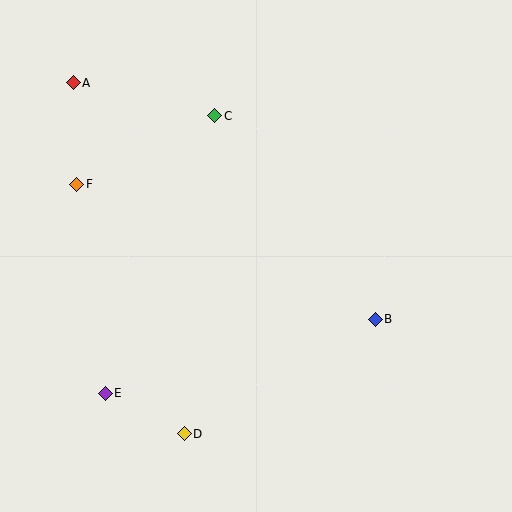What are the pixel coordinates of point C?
Point C is at (215, 116).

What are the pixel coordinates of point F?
Point F is at (77, 184).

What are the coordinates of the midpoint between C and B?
The midpoint between C and B is at (295, 217).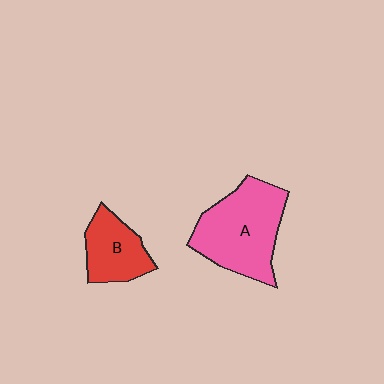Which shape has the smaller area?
Shape B (red).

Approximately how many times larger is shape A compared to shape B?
Approximately 1.8 times.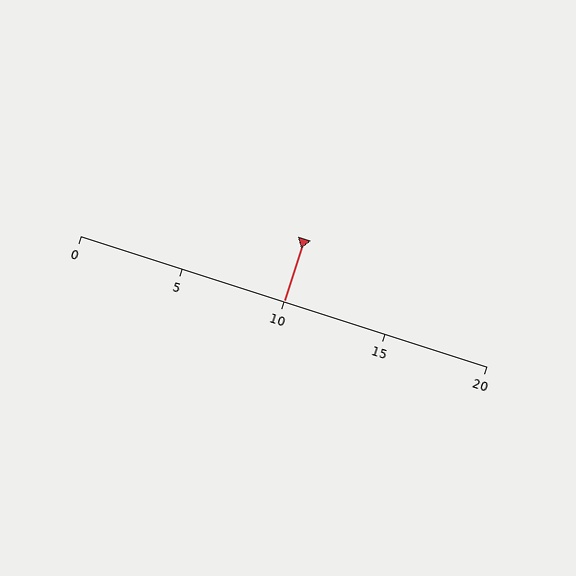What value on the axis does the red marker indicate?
The marker indicates approximately 10.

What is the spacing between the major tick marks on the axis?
The major ticks are spaced 5 apart.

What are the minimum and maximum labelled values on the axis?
The axis runs from 0 to 20.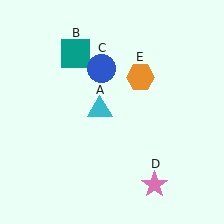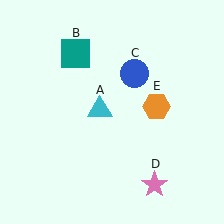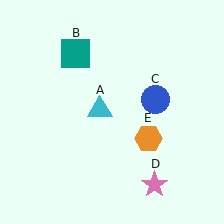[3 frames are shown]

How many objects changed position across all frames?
2 objects changed position: blue circle (object C), orange hexagon (object E).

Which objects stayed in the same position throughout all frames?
Cyan triangle (object A) and teal square (object B) and pink star (object D) remained stationary.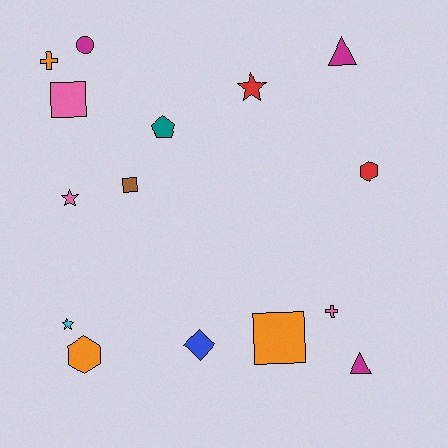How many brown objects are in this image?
There is 1 brown object.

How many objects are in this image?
There are 15 objects.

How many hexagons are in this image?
There are 2 hexagons.